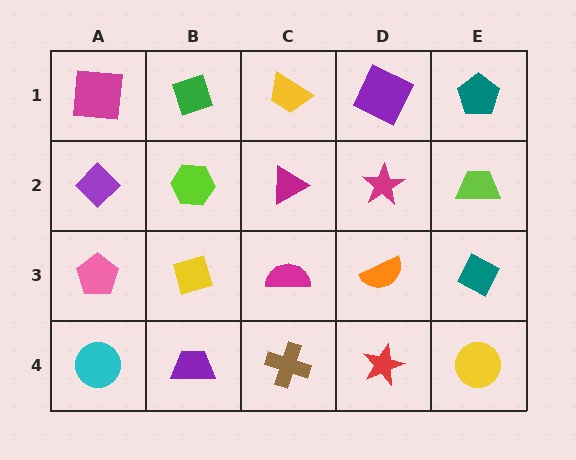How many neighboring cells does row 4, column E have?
2.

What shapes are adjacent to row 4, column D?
An orange semicircle (row 3, column D), a brown cross (row 4, column C), a yellow circle (row 4, column E).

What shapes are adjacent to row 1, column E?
A lime trapezoid (row 2, column E), a purple square (row 1, column D).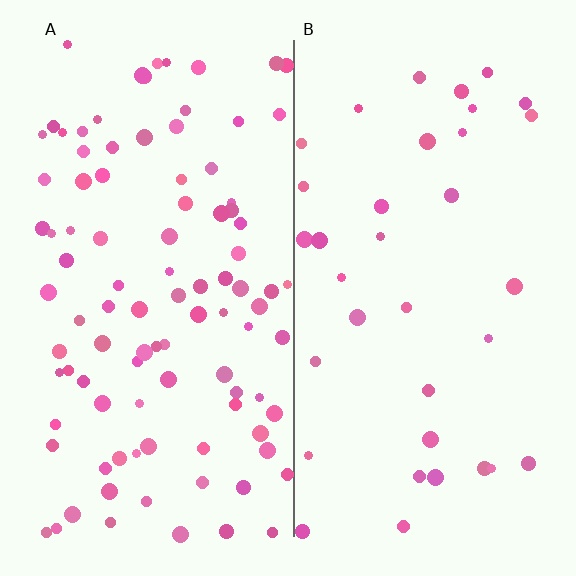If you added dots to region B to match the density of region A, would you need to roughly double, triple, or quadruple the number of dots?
Approximately triple.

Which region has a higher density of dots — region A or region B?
A (the left).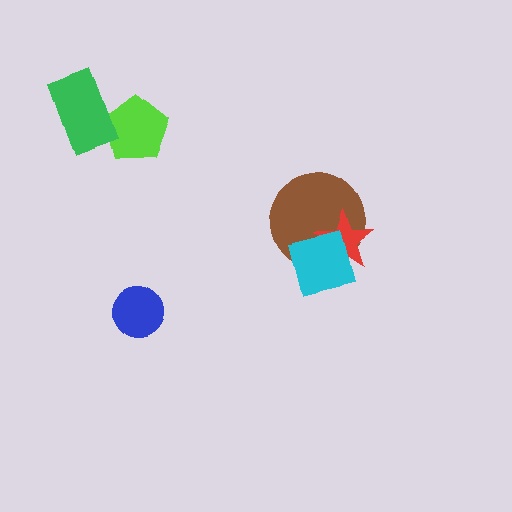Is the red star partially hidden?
Yes, it is partially covered by another shape.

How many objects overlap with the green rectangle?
1 object overlaps with the green rectangle.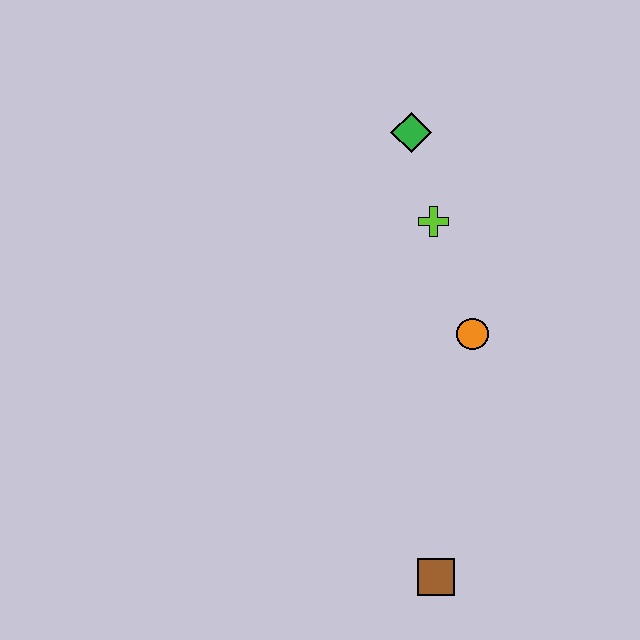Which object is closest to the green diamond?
The lime cross is closest to the green diamond.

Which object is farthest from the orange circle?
The brown square is farthest from the orange circle.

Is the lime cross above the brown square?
Yes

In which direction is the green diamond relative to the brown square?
The green diamond is above the brown square.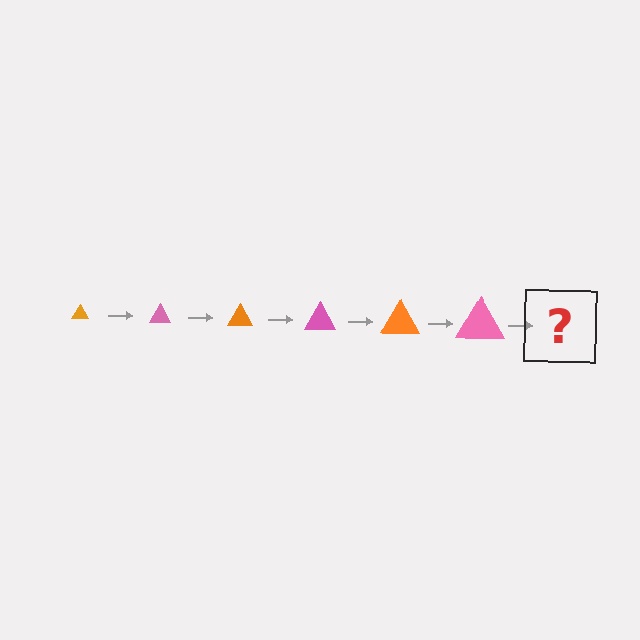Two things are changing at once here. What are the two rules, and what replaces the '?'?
The two rules are that the triangle grows larger each step and the color cycles through orange and pink. The '?' should be an orange triangle, larger than the previous one.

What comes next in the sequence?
The next element should be an orange triangle, larger than the previous one.